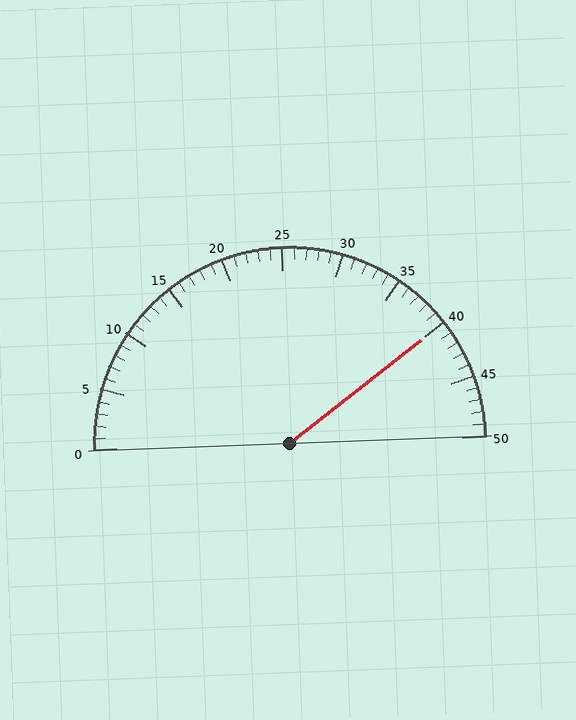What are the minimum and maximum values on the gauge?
The gauge ranges from 0 to 50.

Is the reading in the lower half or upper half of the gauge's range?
The reading is in the upper half of the range (0 to 50).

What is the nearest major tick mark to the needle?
The nearest major tick mark is 40.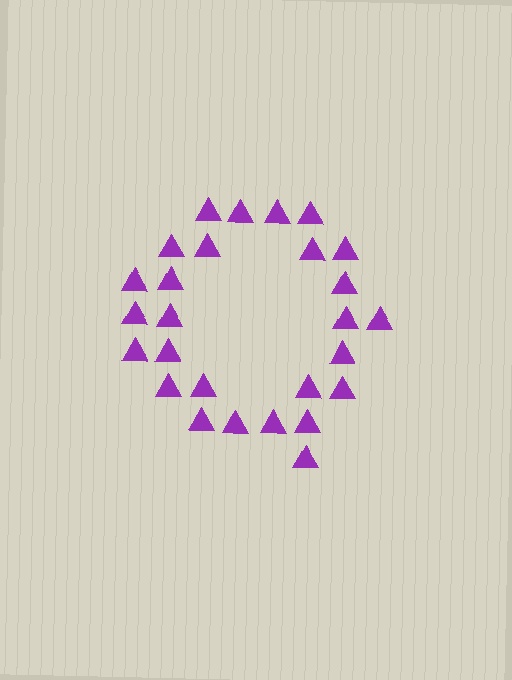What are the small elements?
The small elements are triangles.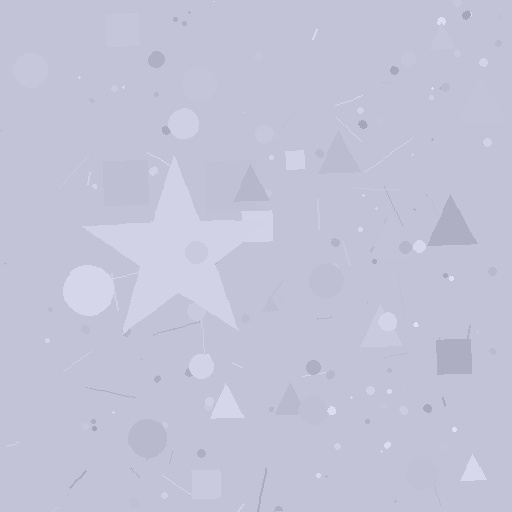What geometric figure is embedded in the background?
A star is embedded in the background.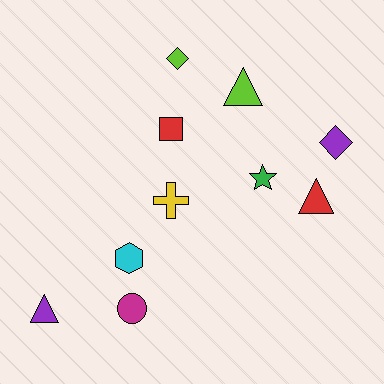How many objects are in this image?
There are 10 objects.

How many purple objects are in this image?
There are 2 purple objects.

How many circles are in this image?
There is 1 circle.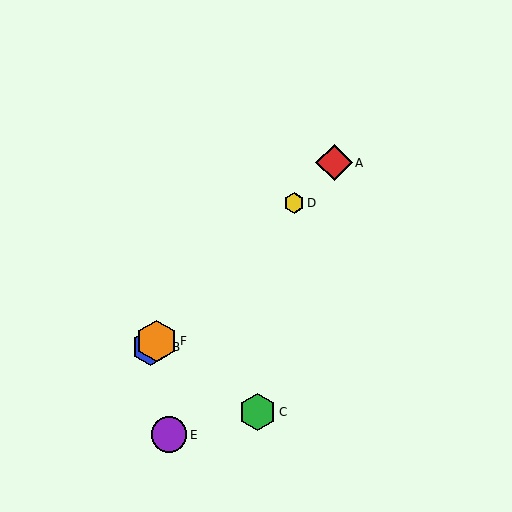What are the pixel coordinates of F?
Object F is at (156, 341).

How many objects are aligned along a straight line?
4 objects (A, B, D, F) are aligned along a straight line.